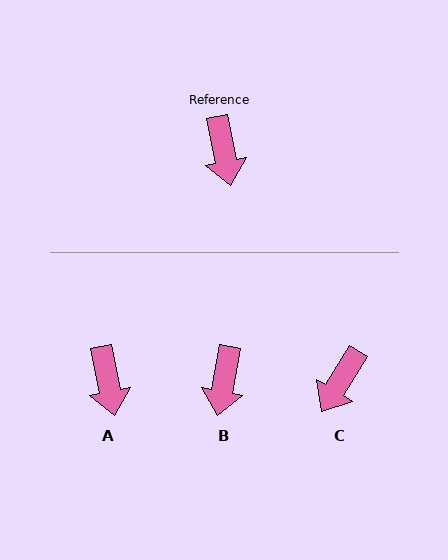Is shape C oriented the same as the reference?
No, it is off by about 42 degrees.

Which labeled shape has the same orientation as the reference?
A.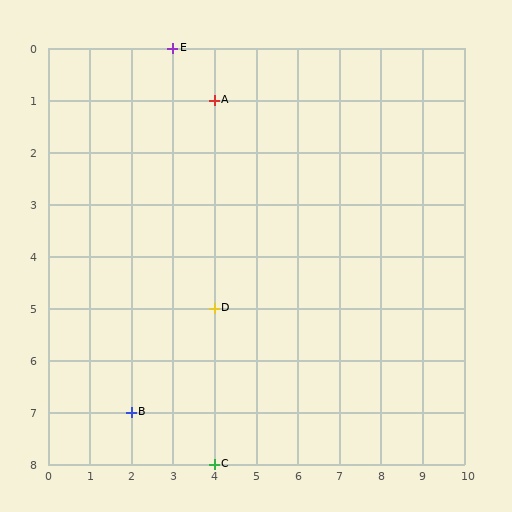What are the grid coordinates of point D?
Point D is at grid coordinates (4, 5).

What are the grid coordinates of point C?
Point C is at grid coordinates (4, 8).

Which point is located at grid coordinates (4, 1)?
Point A is at (4, 1).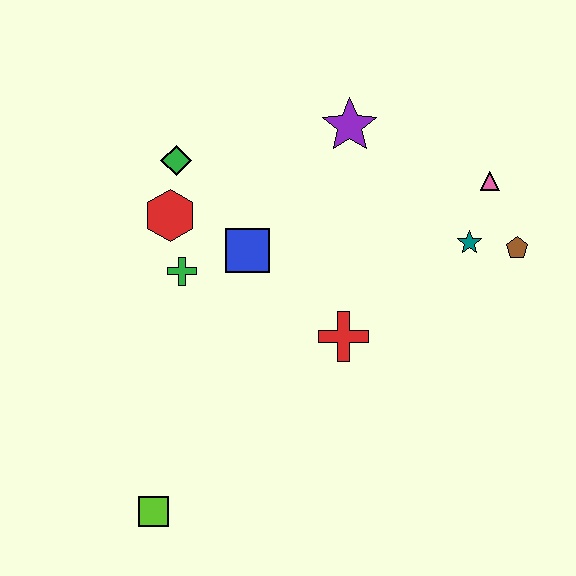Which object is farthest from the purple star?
The lime square is farthest from the purple star.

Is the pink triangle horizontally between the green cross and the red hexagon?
No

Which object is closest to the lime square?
The green cross is closest to the lime square.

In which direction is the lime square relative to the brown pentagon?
The lime square is to the left of the brown pentagon.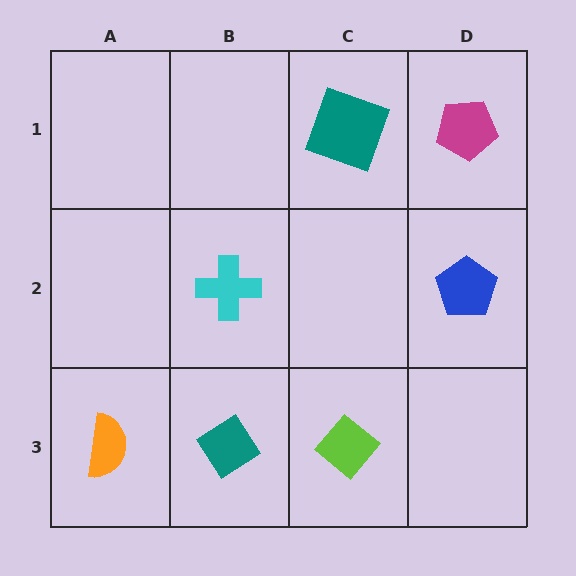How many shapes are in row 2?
2 shapes.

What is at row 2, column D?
A blue pentagon.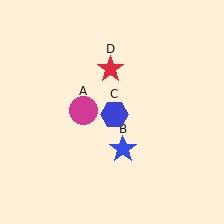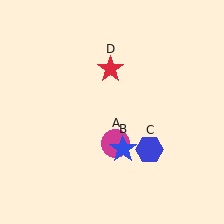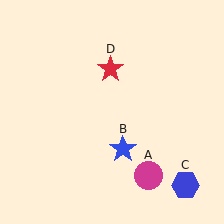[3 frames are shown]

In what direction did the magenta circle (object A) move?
The magenta circle (object A) moved down and to the right.